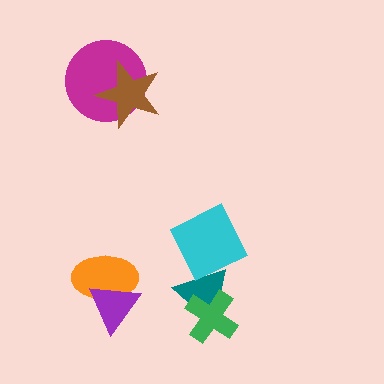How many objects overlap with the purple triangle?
1 object overlaps with the purple triangle.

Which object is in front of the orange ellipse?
The purple triangle is in front of the orange ellipse.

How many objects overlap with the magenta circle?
1 object overlaps with the magenta circle.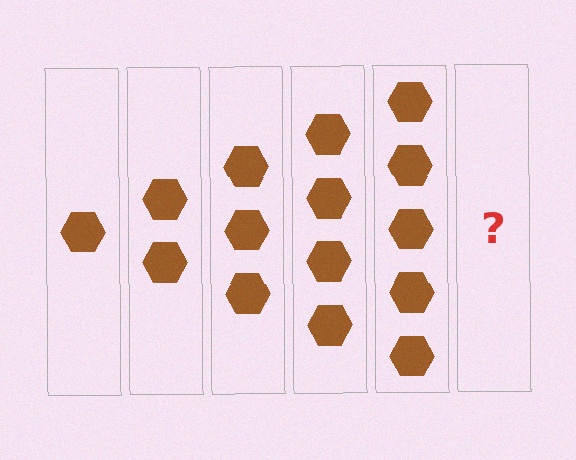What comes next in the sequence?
The next element should be 6 hexagons.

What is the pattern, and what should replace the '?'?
The pattern is that each step adds one more hexagon. The '?' should be 6 hexagons.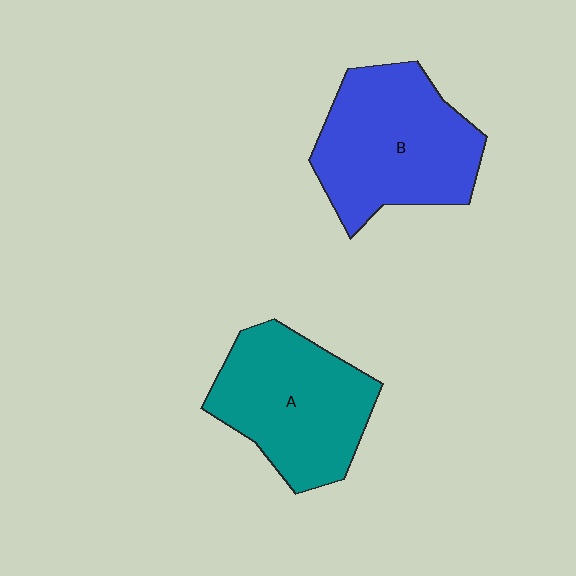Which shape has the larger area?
Shape B (blue).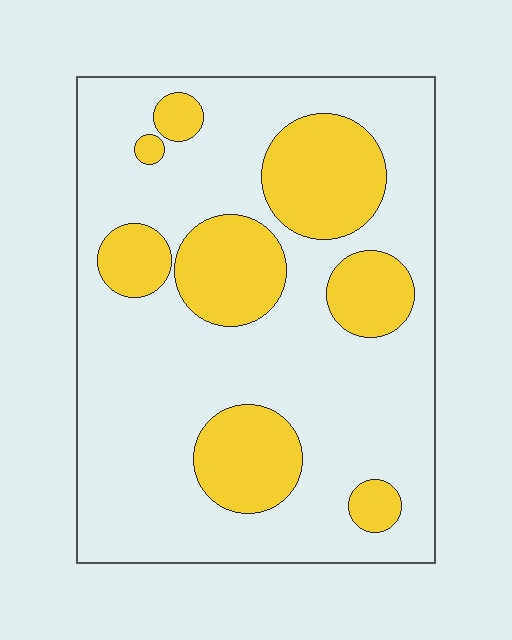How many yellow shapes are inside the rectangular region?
8.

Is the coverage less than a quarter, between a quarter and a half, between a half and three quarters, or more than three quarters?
Between a quarter and a half.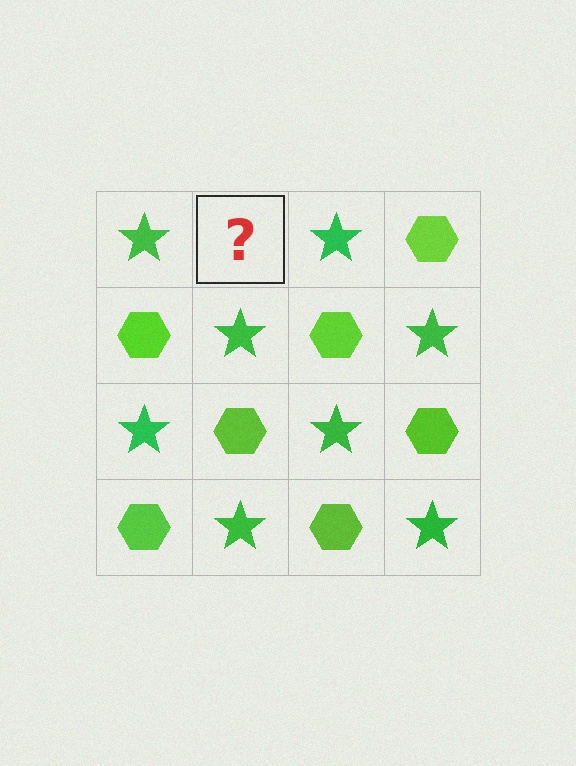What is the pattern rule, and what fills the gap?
The rule is that it alternates green star and lime hexagon in a checkerboard pattern. The gap should be filled with a lime hexagon.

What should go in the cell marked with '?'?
The missing cell should contain a lime hexagon.